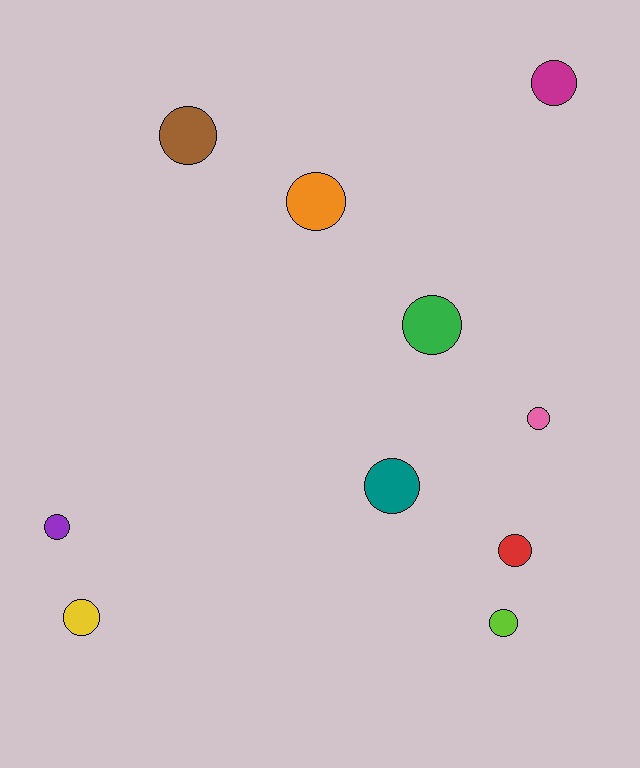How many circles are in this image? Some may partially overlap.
There are 10 circles.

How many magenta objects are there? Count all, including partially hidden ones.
There is 1 magenta object.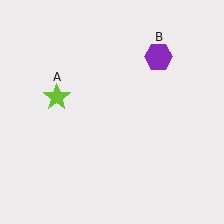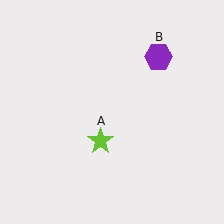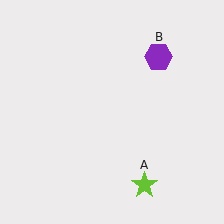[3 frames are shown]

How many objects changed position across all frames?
1 object changed position: lime star (object A).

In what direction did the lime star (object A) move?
The lime star (object A) moved down and to the right.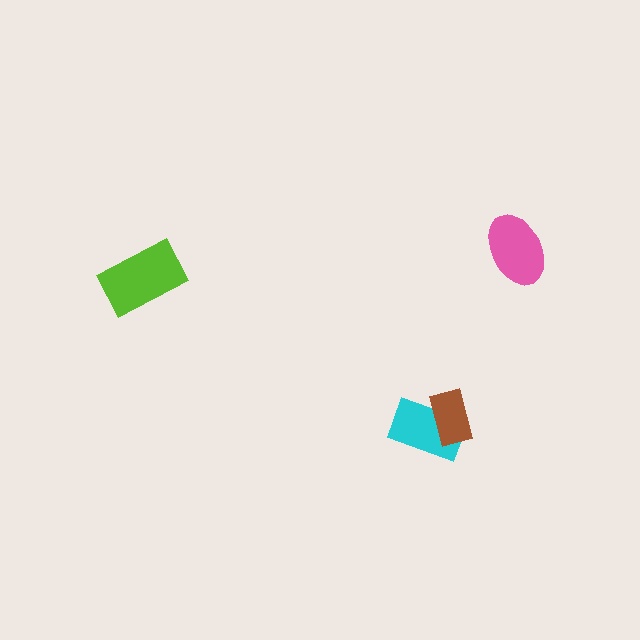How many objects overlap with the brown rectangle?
1 object overlaps with the brown rectangle.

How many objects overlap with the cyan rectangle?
1 object overlaps with the cyan rectangle.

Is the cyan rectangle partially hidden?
Yes, it is partially covered by another shape.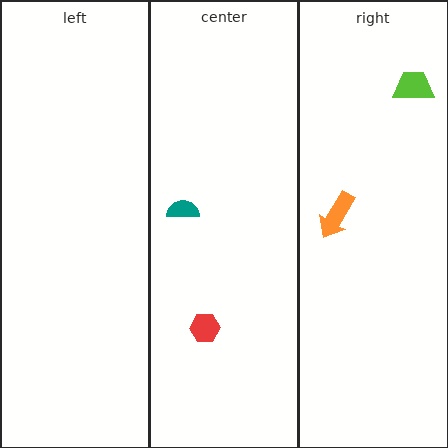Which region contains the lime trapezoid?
The right region.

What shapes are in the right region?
The orange arrow, the lime trapezoid.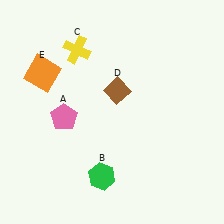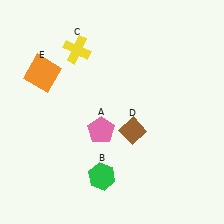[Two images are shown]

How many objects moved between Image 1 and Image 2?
2 objects moved between the two images.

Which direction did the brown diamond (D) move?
The brown diamond (D) moved down.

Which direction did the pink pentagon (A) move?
The pink pentagon (A) moved right.